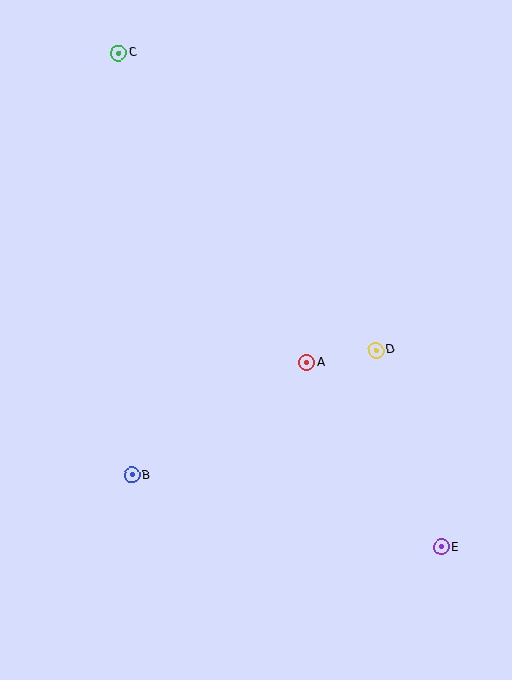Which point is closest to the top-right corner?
Point D is closest to the top-right corner.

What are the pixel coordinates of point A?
Point A is at (307, 363).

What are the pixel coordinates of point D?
Point D is at (376, 350).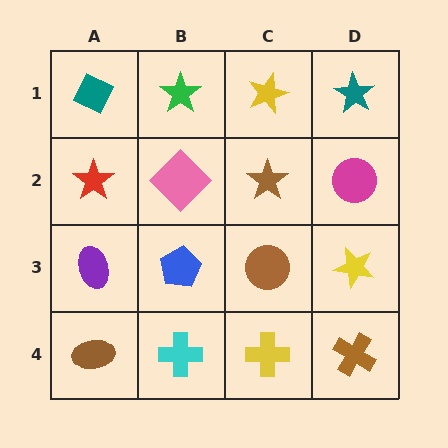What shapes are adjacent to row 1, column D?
A magenta circle (row 2, column D), a yellow star (row 1, column C).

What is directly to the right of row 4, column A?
A cyan cross.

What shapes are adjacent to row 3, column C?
A brown star (row 2, column C), a yellow cross (row 4, column C), a blue pentagon (row 3, column B), a yellow star (row 3, column D).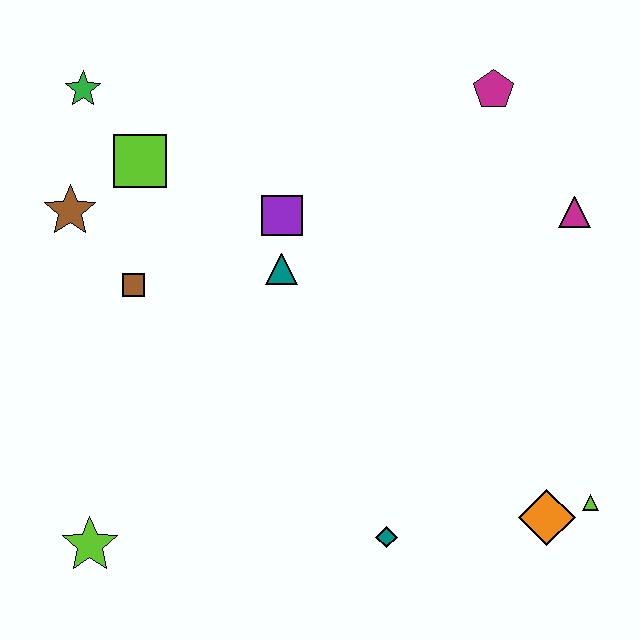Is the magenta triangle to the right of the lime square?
Yes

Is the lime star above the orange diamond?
No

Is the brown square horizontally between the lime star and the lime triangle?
Yes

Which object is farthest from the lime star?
The magenta pentagon is farthest from the lime star.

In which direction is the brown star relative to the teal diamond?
The brown star is above the teal diamond.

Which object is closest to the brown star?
The lime square is closest to the brown star.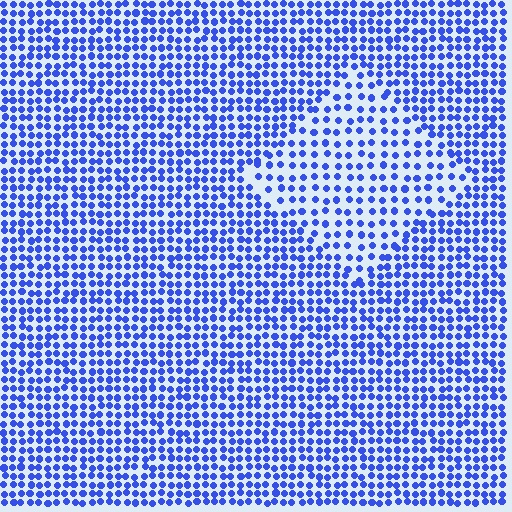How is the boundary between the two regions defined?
The boundary is defined by a change in element density (approximately 1.7x ratio). All elements are the same color, size, and shape.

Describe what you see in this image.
The image contains small blue elements arranged at two different densities. A diamond-shaped region is visible where the elements are less densely packed than the surrounding area.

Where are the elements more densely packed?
The elements are more densely packed outside the diamond boundary.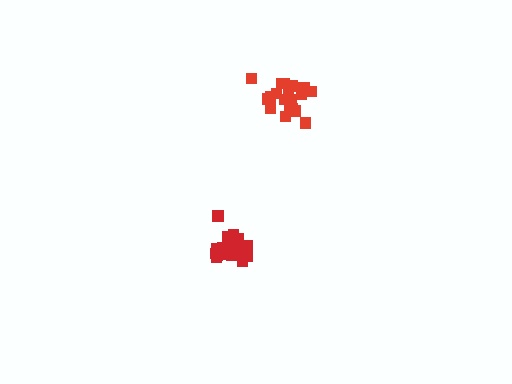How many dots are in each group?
Group 1: 20 dots, Group 2: 20 dots (40 total).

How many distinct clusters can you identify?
There are 2 distinct clusters.